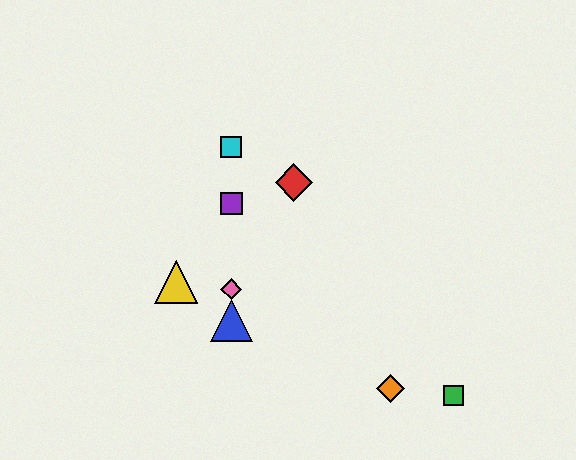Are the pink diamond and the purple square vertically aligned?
Yes, both are at x≈231.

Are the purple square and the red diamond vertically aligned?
No, the purple square is at x≈231 and the red diamond is at x≈294.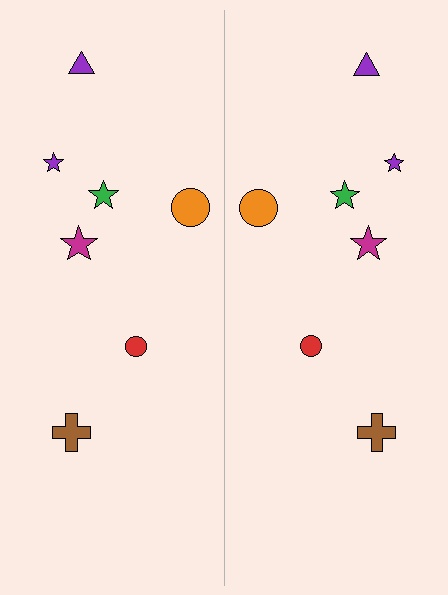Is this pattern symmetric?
Yes, this pattern has bilateral (reflection) symmetry.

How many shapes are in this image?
There are 14 shapes in this image.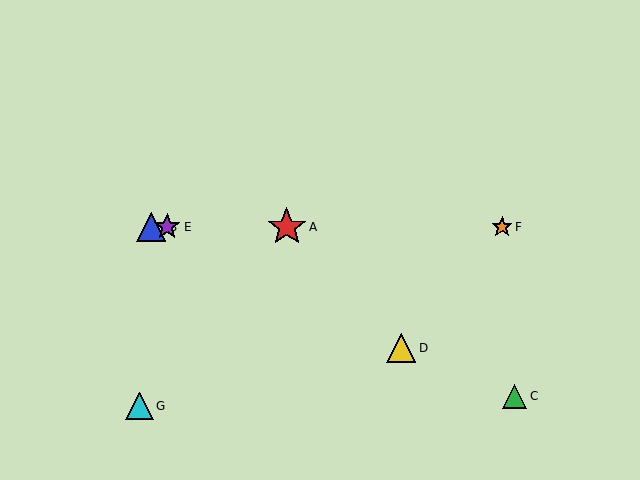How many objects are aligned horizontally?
4 objects (A, B, E, F) are aligned horizontally.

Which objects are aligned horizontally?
Objects A, B, E, F are aligned horizontally.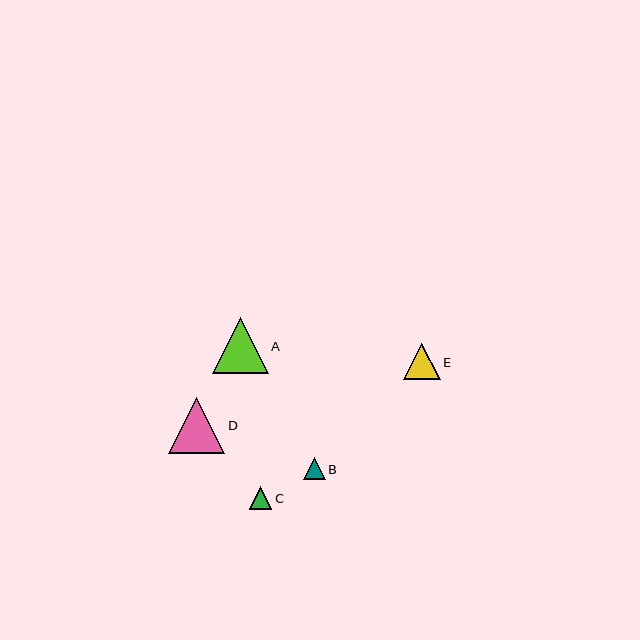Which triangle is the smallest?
Triangle B is the smallest with a size of approximately 22 pixels.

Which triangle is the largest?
Triangle D is the largest with a size of approximately 57 pixels.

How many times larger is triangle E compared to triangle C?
Triangle E is approximately 1.6 times the size of triangle C.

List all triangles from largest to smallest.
From largest to smallest: D, A, E, C, B.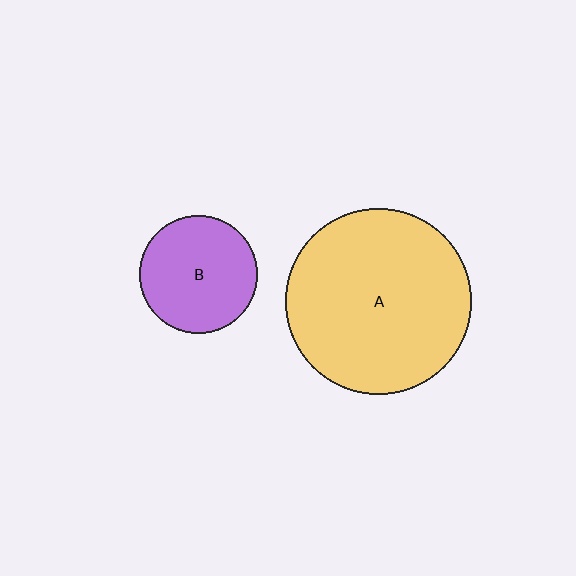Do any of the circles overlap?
No, none of the circles overlap.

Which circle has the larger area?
Circle A (yellow).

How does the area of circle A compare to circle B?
Approximately 2.5 times.